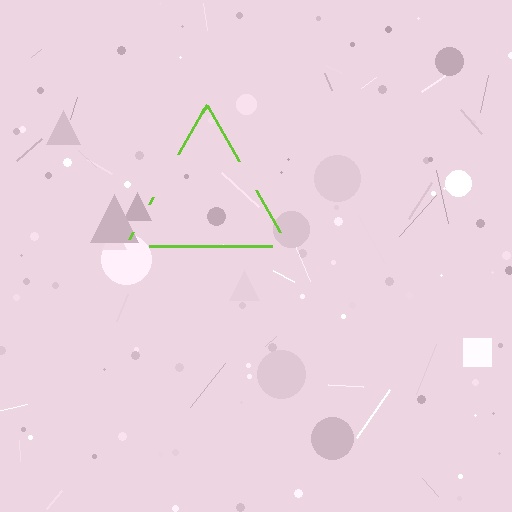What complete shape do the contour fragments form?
The contour fragments form a triangle.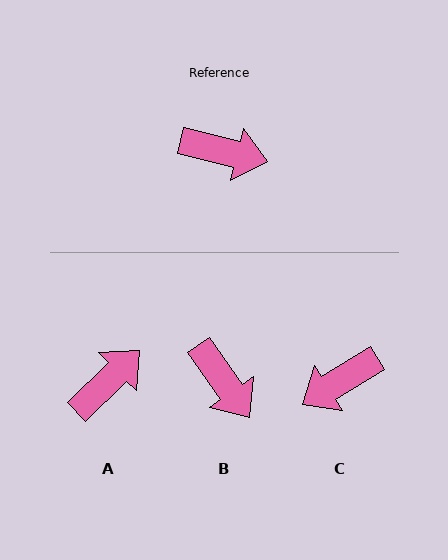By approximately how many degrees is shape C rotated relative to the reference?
Approximately 135 degrees clockwise.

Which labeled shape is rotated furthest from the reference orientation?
C, about 135 degrees away.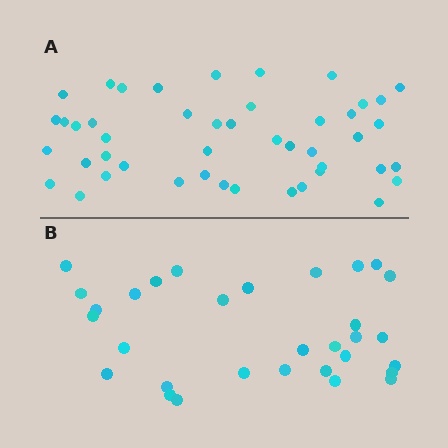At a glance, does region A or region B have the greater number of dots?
Region A (the top region) has more dots.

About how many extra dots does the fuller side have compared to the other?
Region A has approximately 15 more dots than region B.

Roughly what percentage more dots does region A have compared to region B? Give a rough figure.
About 50% more.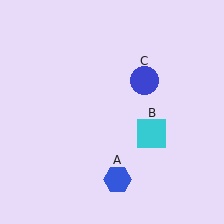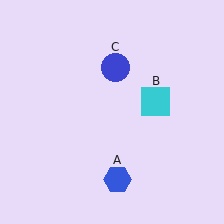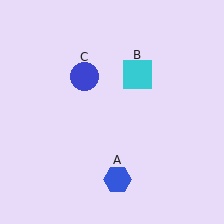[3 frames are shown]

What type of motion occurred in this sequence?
The cyan square (object B), blue circle (object C) rotated counterclockwise around the center of the scene.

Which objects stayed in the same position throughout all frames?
Blue hexagon (object A) remained stationary.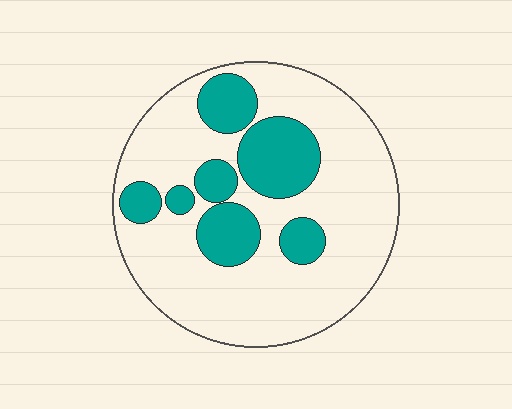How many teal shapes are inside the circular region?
7.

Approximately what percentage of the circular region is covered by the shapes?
Approximately 25%.